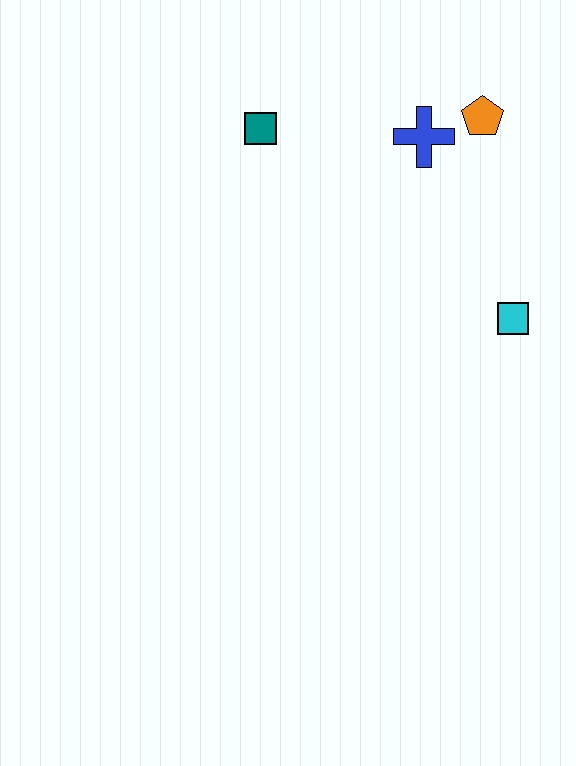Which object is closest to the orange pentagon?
The blue cross is closest to the orange pentagon.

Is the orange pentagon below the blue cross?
No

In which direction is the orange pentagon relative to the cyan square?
The orange pentagon is above the cyan square.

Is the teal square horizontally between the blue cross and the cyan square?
No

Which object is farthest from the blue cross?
The cyan square is farthest from the blue cross.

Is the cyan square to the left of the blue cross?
No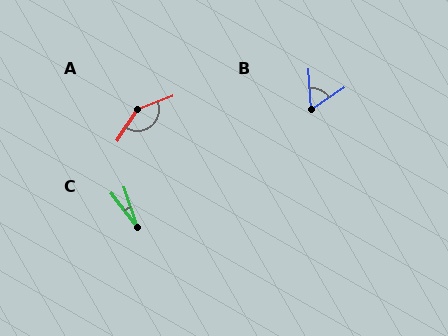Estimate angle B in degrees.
Approximately 59 degrees.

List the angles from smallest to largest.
C (19°), B (59°), A (143°).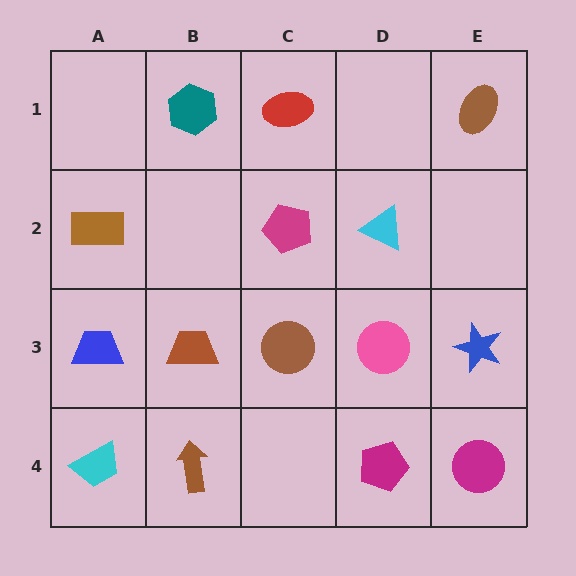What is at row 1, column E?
A brown ellipse.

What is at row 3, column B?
A brown trapezoid.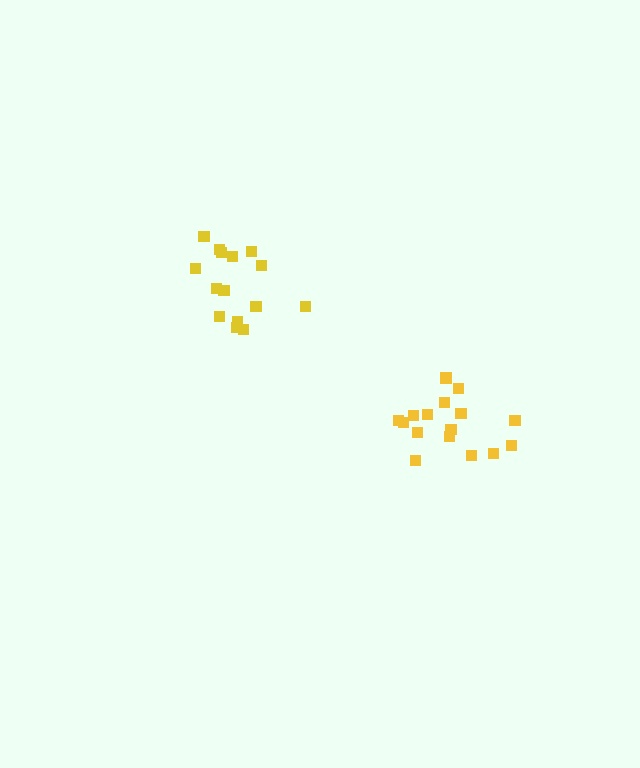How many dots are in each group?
Group 1: 16 dots, Group 2: 15 dots (31 total).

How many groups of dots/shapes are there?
There are 2 groups.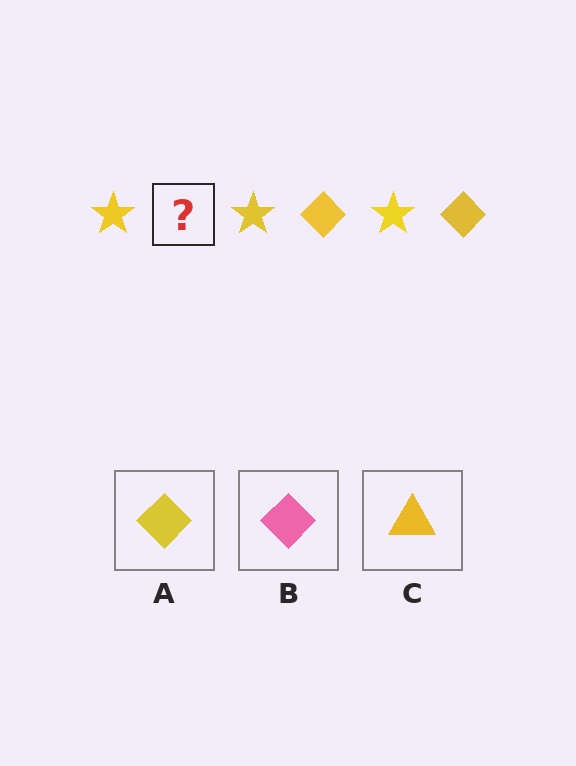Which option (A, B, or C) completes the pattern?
A.